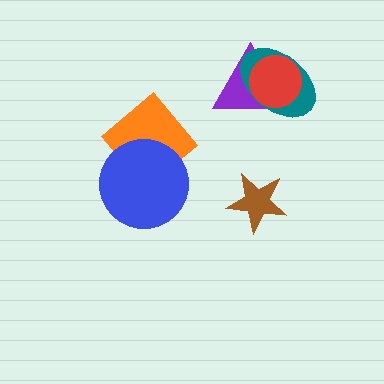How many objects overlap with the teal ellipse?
2 objects overlap with the teal ellipse.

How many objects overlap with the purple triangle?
2 objects overlap with the purple triangle.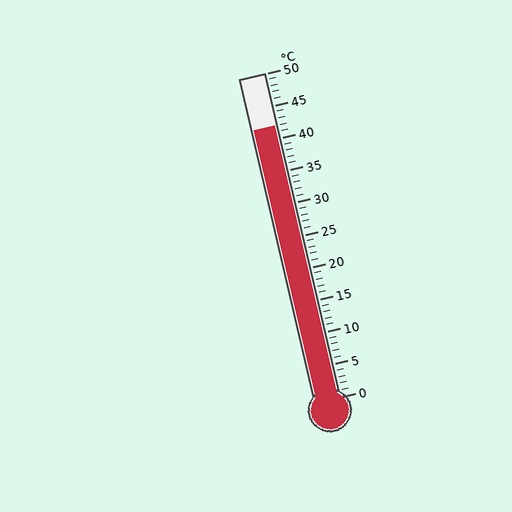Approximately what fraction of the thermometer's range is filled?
The thermometer is filled to approximately 85% of its range.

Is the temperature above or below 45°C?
The temperature is below 45°C.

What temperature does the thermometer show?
The thermometer shows approximately 42°C.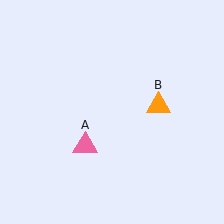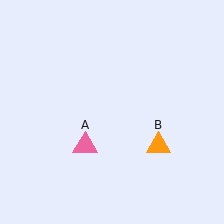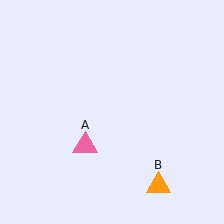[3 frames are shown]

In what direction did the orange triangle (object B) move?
The orange triangle (object B) moved down.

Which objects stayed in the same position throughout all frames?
Pink triangle (object A) remained stationary.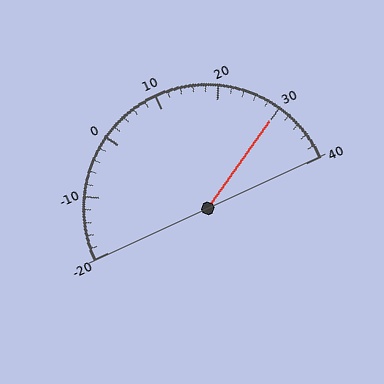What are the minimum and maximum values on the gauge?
The gauge ranges from -20 to 40.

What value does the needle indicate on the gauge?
The needle indicates approximately 30.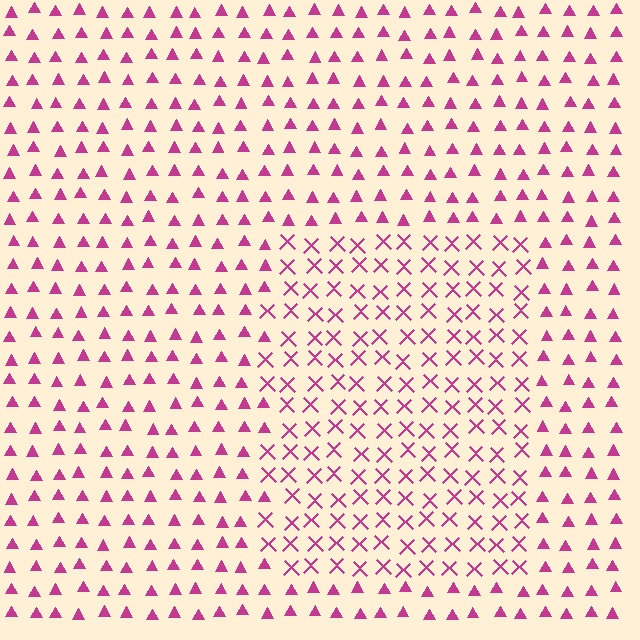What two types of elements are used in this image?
The image uses X marks inside the rectangle region and triangles outside it.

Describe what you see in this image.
The image is filled with small magenta elements arranged in a uniform grid. A rectangle-shaped region contains X marks, while the surrounding area contains triangles. The boundary is defined purely by the change in element shape.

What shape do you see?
I see a rectangle.